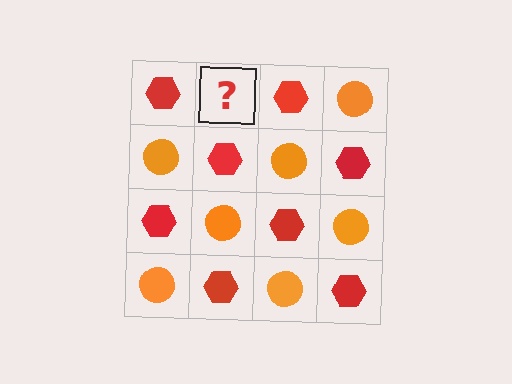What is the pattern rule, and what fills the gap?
The rule is that it alternates red hexagon and orange circle in a checkerboard pattern. The gap should be filled with an orange circle.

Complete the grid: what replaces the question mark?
The question mark should be replaced with an orange circle.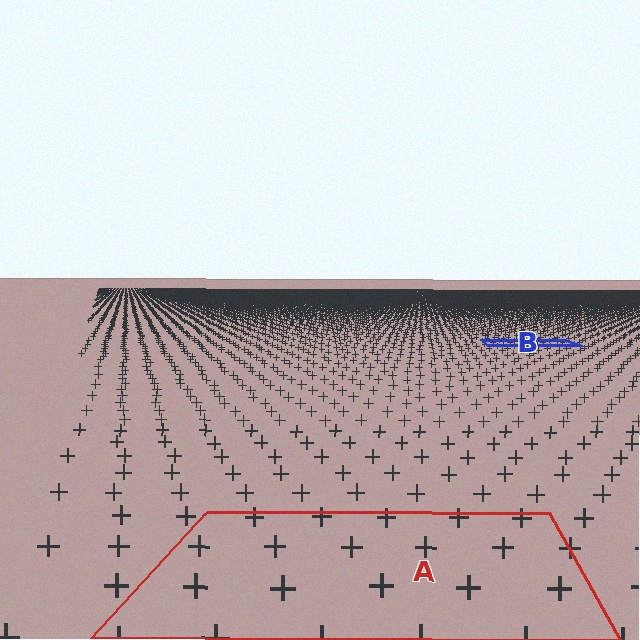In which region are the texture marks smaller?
The texture marks are smaller in region B, because it is farther away.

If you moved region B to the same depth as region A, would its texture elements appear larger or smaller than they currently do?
They would appear larger. At a closer depth, the same texture elements are projected at a bigger on-screen size.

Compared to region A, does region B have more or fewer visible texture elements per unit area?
Region B has more texture elements per unit area — they are packed more densely because it is farther away.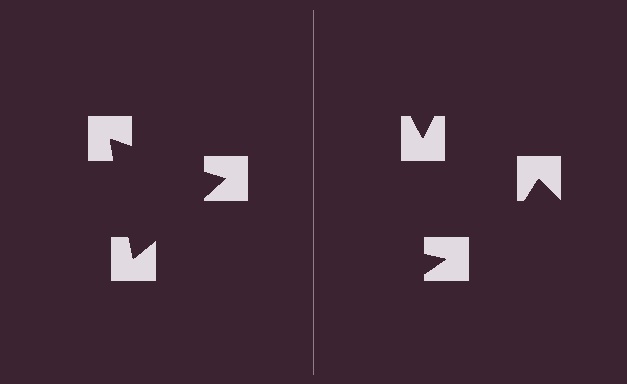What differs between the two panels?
The notched squares are positioned identically on both sides; only the wedge orientations differ. On the left they align to a triangle; on the right they are misaligned.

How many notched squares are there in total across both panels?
6 — 3 on each side.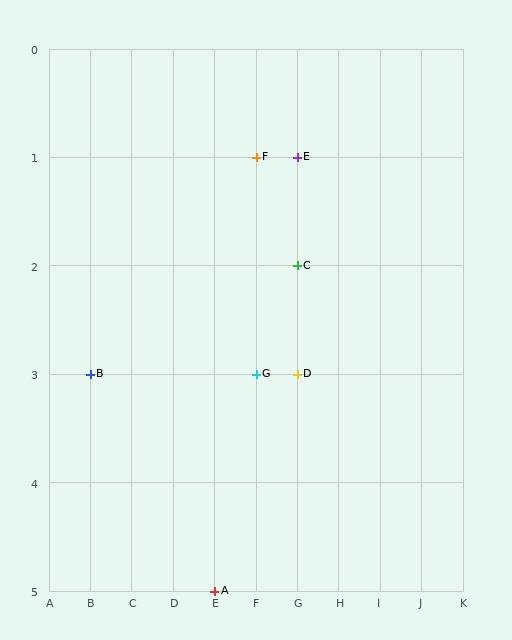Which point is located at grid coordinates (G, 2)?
Point C is at (G, 2).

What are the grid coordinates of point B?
Point B is at grid coordinates (B, 3).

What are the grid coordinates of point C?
Point C is at grid coordinates (G, 2).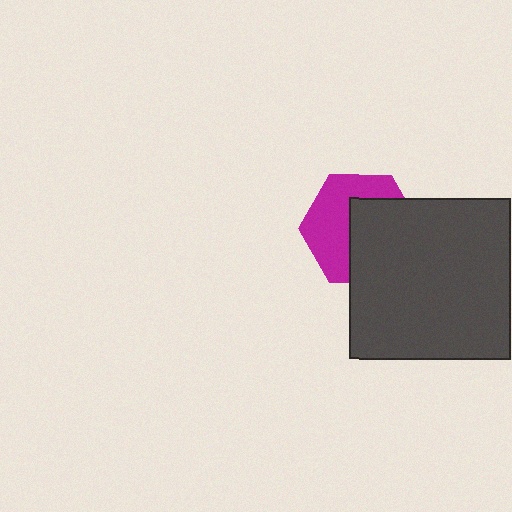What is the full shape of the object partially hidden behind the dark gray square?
The partially hidden object is a magenta hexagon.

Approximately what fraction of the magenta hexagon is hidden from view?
Roughly 50% of the magenta hexagon is hidden behind the dark gray square.